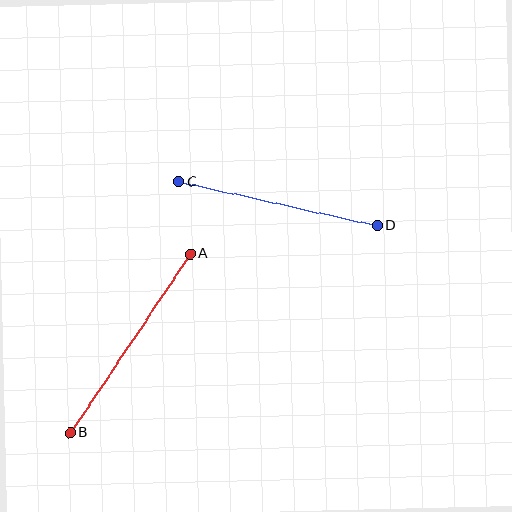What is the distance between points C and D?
The distance is approximately 203 pixels.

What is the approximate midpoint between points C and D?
The midpoint is at approximately (278, 204) pixels.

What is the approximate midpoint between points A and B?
The midpoint is at approximately (130, 343) pixels.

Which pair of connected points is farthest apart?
Points A and B are farthest apart.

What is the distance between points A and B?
The distance is approximately 215 pixels.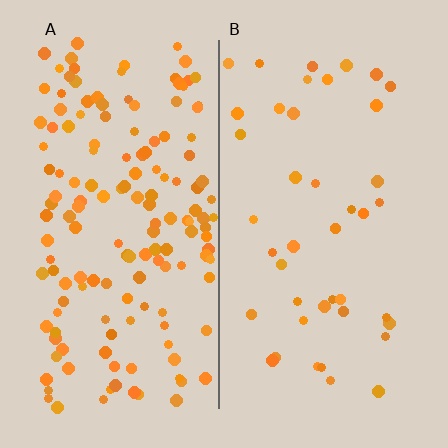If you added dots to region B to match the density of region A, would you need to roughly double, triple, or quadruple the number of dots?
Approximately quadruple.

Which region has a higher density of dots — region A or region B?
A (the left).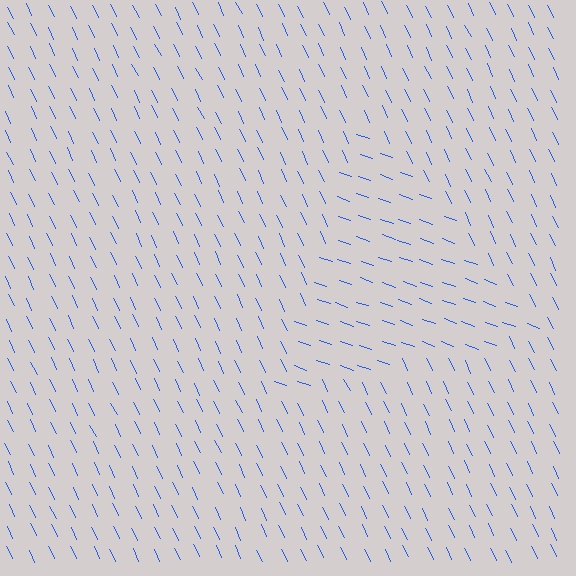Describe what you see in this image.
The image is filled with small blue line segments. A triangle region in the image has lines oriented differently from the surrounding lines, creating a visible texture boundary.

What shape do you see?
I see a triangle.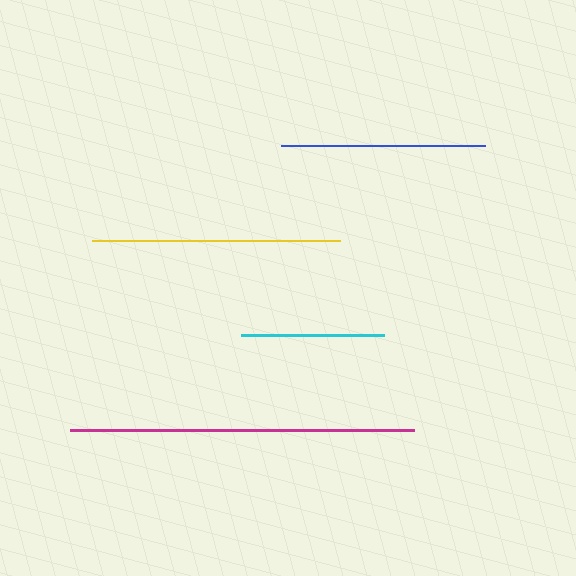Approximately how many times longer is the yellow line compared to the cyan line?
The yellow line is approximately 1.7 times the length of the cyan line.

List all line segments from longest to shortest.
From longest to shortest: magenta, yellow, blue, cyan.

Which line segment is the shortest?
The cyan line is the shortest at approximately 143 pixels.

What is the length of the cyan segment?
The cyan segment is approximately 143 pixels long.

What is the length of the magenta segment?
The magenta segment is approximately 344 pixels long.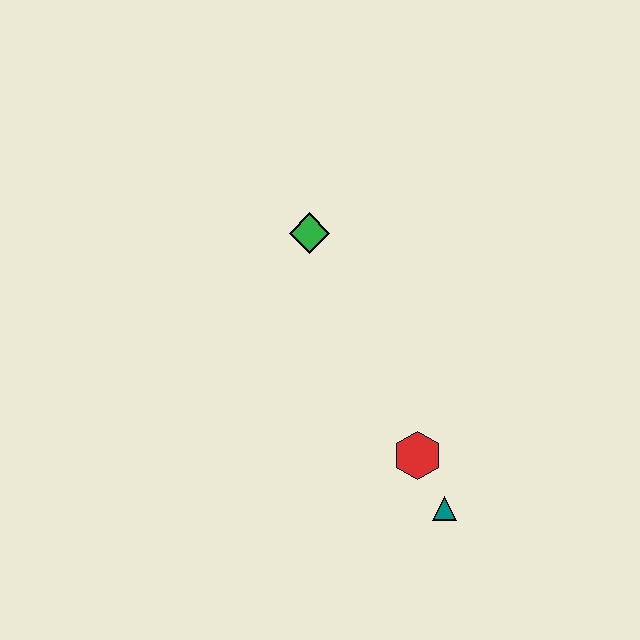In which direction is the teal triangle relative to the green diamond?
The teal triangle is below the green diamond.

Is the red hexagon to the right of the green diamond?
Yes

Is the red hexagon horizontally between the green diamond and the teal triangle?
Yes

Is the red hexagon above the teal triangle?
Yes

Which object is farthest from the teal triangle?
The green diamond is farthest from the teal triangle.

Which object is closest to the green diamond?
The red hexagon is closest to the green diamond.